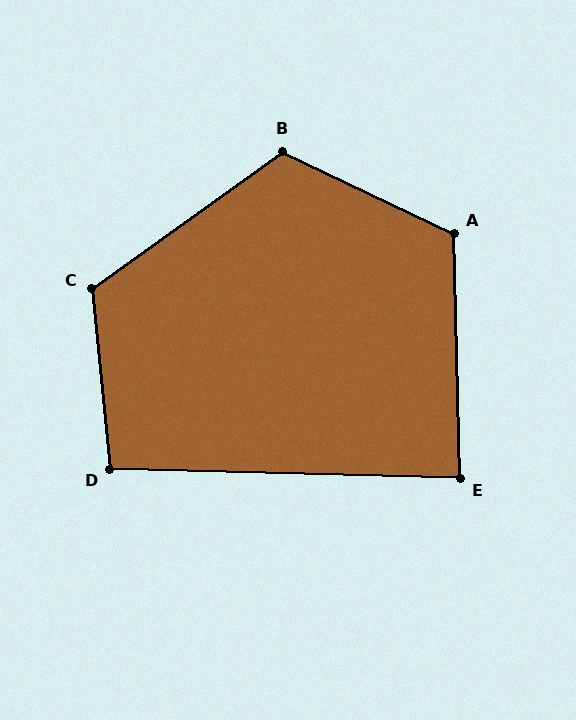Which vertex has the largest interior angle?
C, at approximately 120 degrees.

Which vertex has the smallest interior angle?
E, at approximately 87 degrees.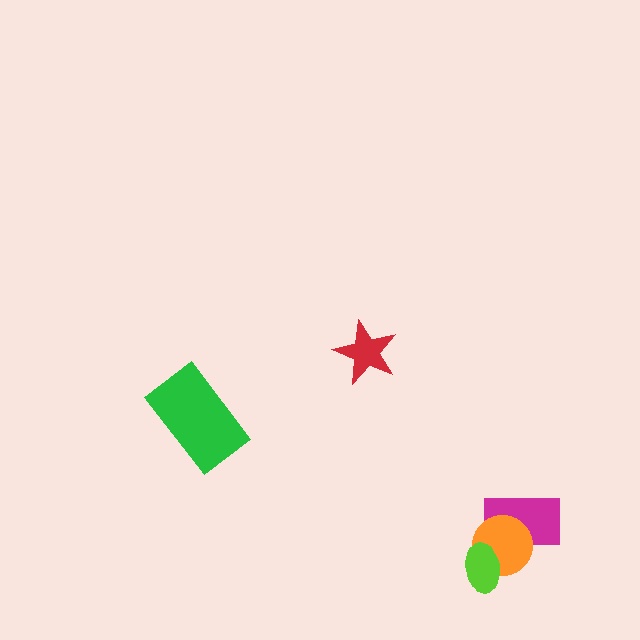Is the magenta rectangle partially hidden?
Yes, it is partially covered by another shape.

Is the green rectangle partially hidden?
No, no other shape covers it.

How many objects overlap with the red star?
0 objects overlap with the red star.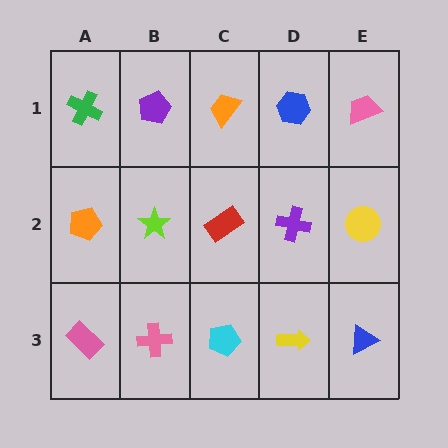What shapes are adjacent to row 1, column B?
A lime star (row 2, column B), a green cross (row 1, column A), an orange trapezoid (row 1, column C).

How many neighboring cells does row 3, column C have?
3.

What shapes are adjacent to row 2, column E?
A pink trapezoid (row 1, column E), a blue triangle (row 3, column E), a purple cross (row 2, column D).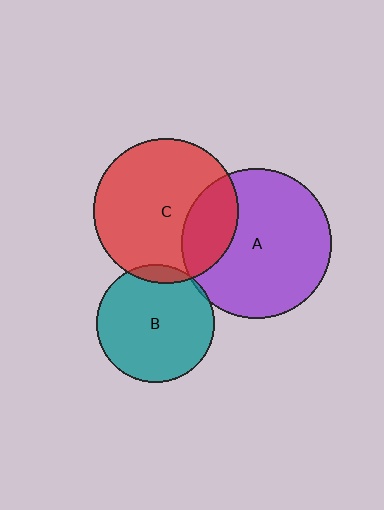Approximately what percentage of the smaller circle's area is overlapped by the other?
Approximately 10%.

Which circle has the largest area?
Circle A (purple).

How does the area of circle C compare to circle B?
Approximately 1.5 times.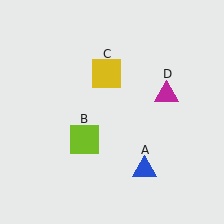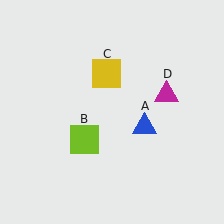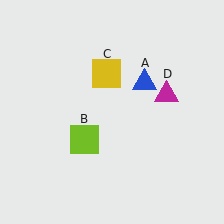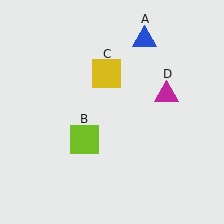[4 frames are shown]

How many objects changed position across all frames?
1 object changed position: blue triangle (object A).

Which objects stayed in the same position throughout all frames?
Lime square (object B) and yellow square (object C) and magenta triangle (object D) remained stationary.